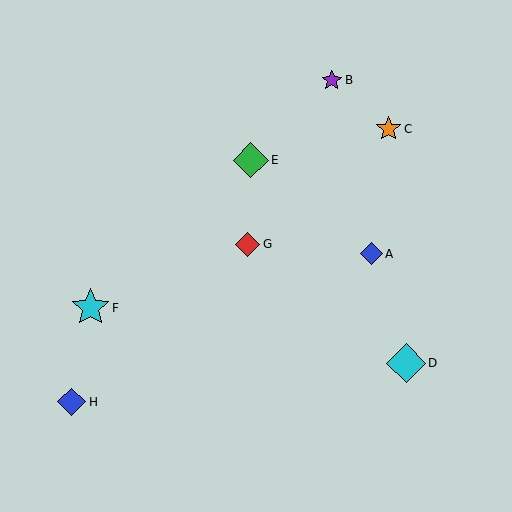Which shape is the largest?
The cyan diamond (labeled D) is the largest.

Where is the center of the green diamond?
The center of the green diamond is at (251, 160).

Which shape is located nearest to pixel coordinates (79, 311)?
The cyan star (labeled F) at (90, 308) is nearest to that location.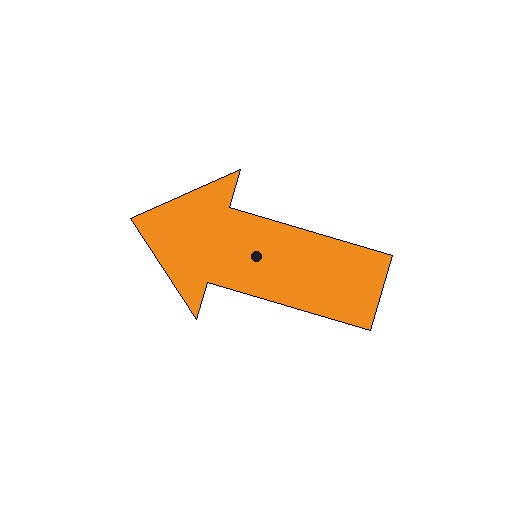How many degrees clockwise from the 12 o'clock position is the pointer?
Approximately 287 degrees.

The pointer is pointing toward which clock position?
Roughly 10 o'clock.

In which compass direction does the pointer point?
West.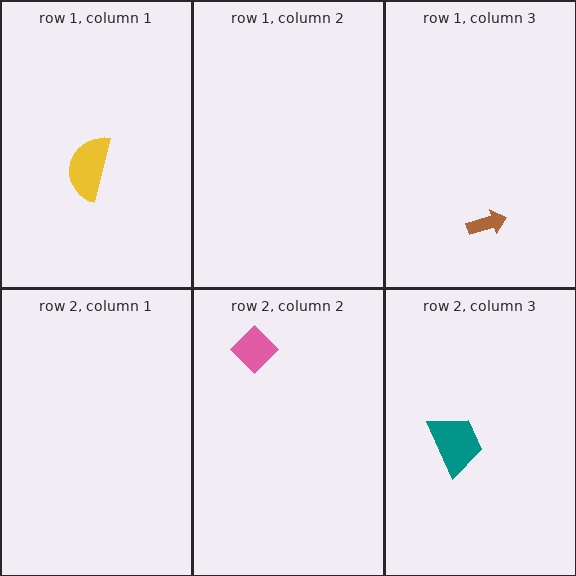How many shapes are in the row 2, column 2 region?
1.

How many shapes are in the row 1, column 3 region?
1.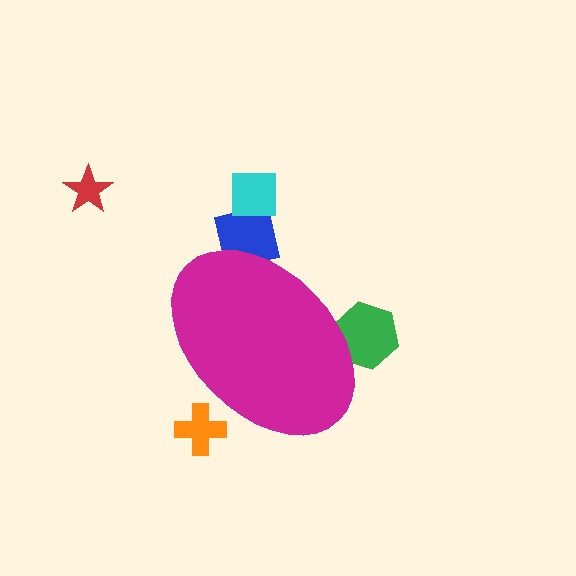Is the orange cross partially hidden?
Yes, the orange cross is partially hidden behind the magenta ellipse.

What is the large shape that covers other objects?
A magenta ellipse.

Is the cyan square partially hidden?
No, the cyan square is fully visible.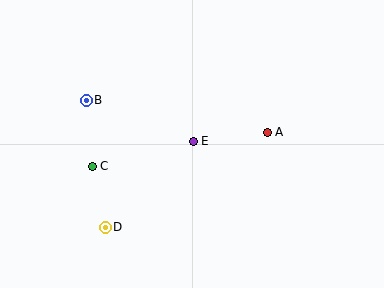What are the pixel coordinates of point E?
Point E is at (193, 141).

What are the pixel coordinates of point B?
Point B is at (86, 100).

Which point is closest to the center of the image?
Point E at (193, 141) is closest to the center.